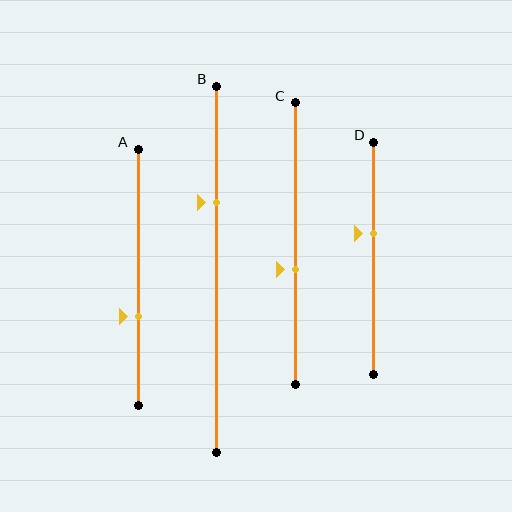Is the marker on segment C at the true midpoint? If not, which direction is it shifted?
No, the marker on segment C is shifted downward by about 9% of the segment length.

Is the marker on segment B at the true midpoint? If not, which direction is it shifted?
No, the marker on segment B is shifted upward by about 18% of the segment length.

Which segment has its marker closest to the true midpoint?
Segment C has its marker closest to the true midpoint.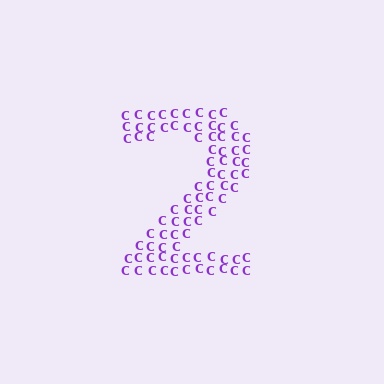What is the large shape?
The large shape is the digit 2.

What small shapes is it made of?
It is made of small letter C's.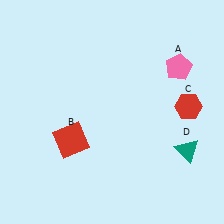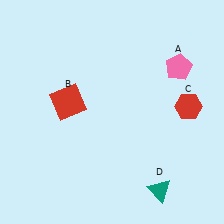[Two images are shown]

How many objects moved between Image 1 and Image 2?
2 objects moved between the two images.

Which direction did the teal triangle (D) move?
The teal triangle (D) moved down.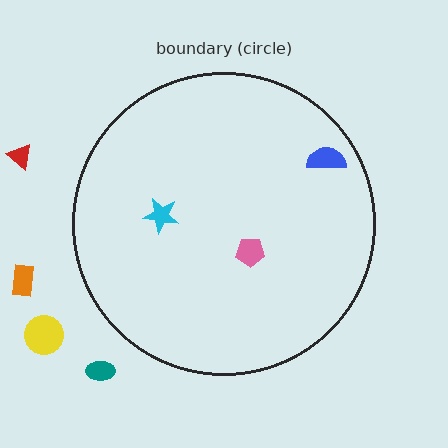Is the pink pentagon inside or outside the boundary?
Inside.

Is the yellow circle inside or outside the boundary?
Outside.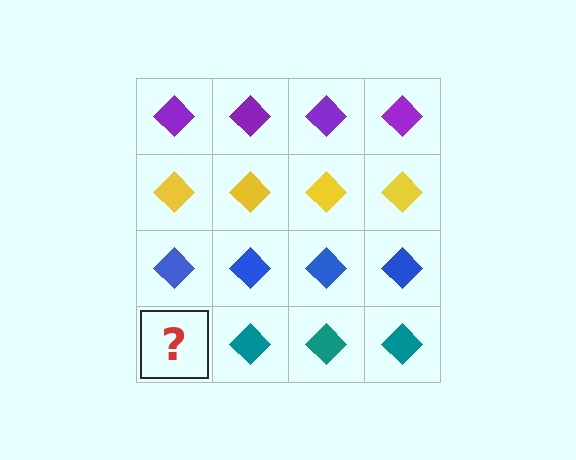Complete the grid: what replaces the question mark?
The question mark should be replaced with a teal diamond.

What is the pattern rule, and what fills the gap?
The rule is that each row has a consistent color. The gap should be filled with a teal diamond.